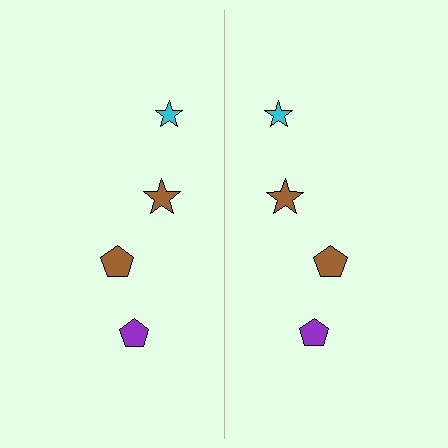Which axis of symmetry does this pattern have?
The pattern has a vertical axis of symmetry running through the center of the image.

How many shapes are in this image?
There are 8 shapes in this image.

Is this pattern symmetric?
Yes, this pattern has bilateral (reflection) symmetry.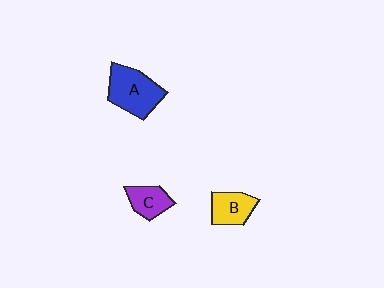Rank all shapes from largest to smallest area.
From largest to smallest: A (blue), B (yellow), C (purple).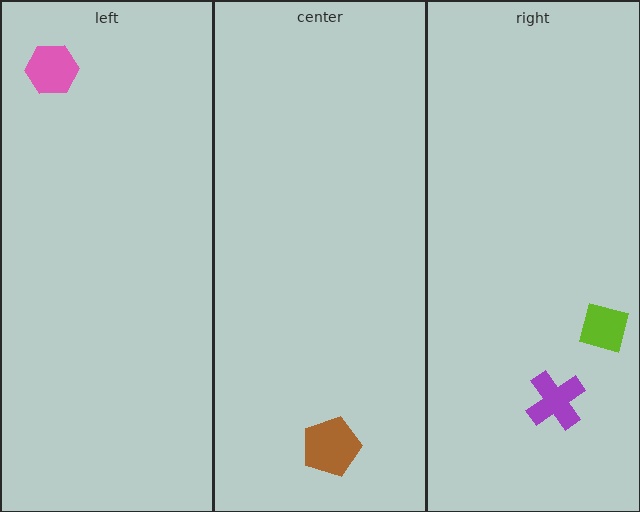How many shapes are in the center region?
1.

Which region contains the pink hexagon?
The left region.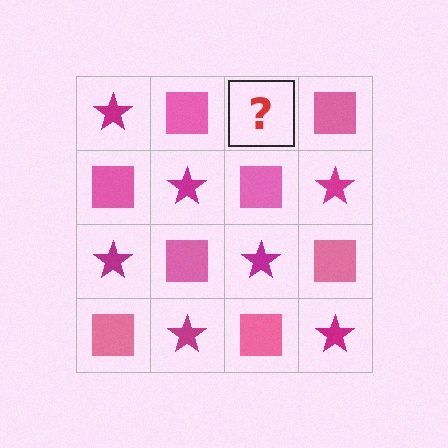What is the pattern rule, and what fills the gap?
The rule is that it alternates magenta star and pink square in a checkerboard pattern. The gap should be filled with a magenta star.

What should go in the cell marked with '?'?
The missing cell should contain a magenta star.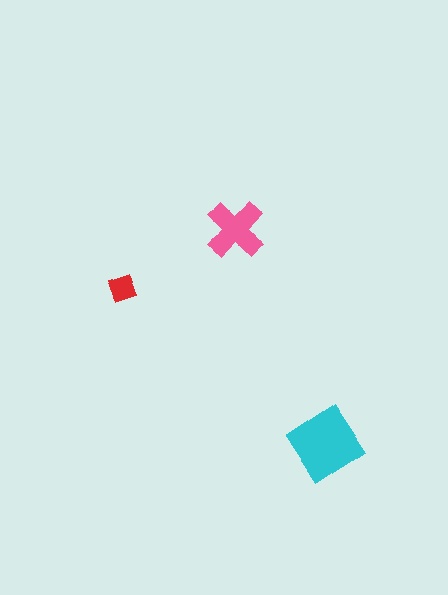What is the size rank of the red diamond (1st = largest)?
3rd.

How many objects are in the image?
There are 3 objects in the image.